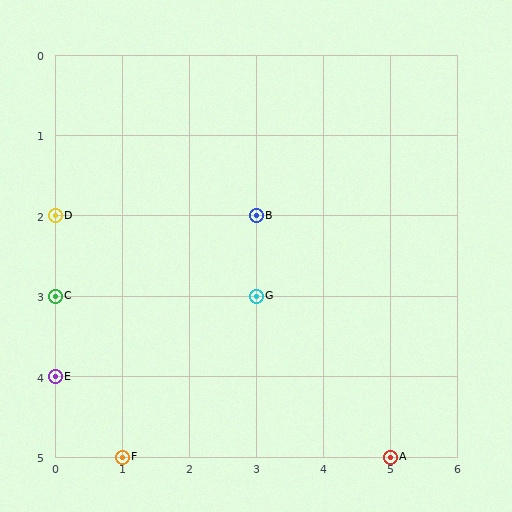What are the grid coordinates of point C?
Point C is at grid coordinates (0, 3).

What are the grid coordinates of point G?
Point G is at grid coordinates (3, 3).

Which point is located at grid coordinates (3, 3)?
Point G is at (3, 3).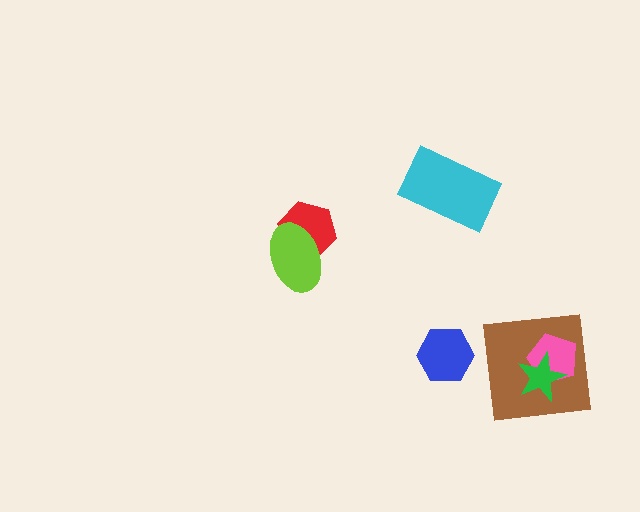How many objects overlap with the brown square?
2 objects overlap with the brown square.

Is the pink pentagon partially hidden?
Yes, it is partially covered by another shape.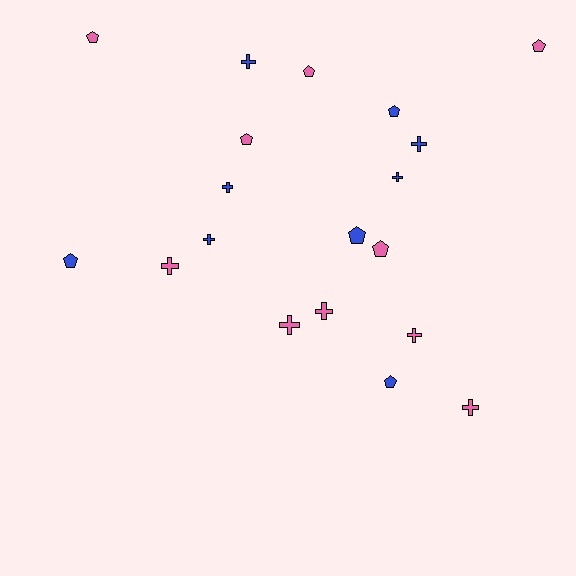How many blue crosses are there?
There are 5 blue crosses.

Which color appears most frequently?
Pink, with 10 objects.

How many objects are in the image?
There are 19 objects.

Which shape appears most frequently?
Cross, with 10 objects.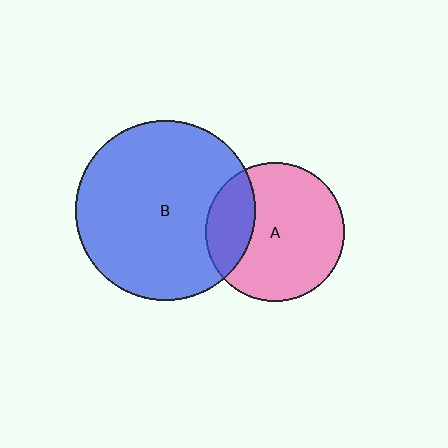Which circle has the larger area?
Circle B (blue).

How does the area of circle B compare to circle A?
Approximately 1.7 times.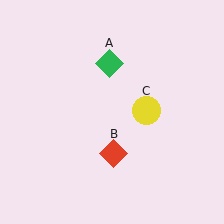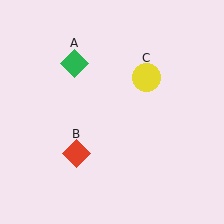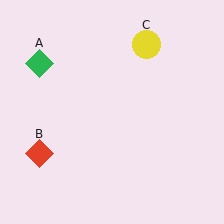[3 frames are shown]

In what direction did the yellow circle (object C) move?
The yellow circle (object C) moved up.